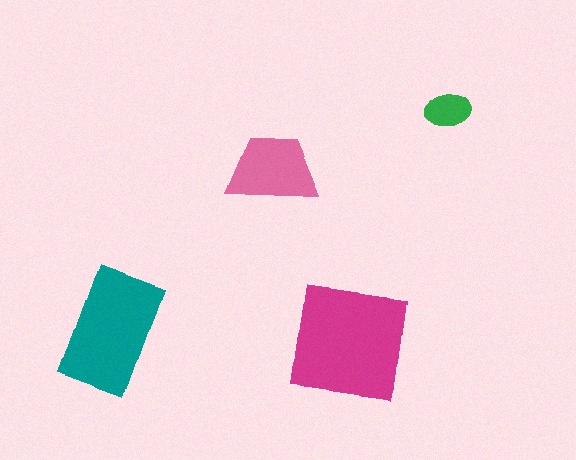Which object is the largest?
The magenta square.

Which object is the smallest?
The green ellipse.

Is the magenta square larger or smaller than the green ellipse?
Larger.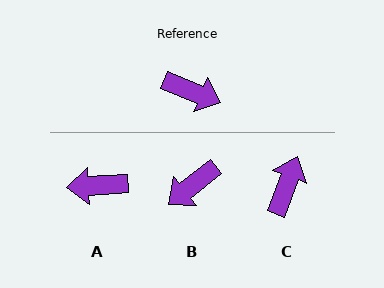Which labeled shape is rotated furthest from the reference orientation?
A, about 155 degrees away.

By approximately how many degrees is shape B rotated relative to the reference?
Approximately 120 degrees clockwise.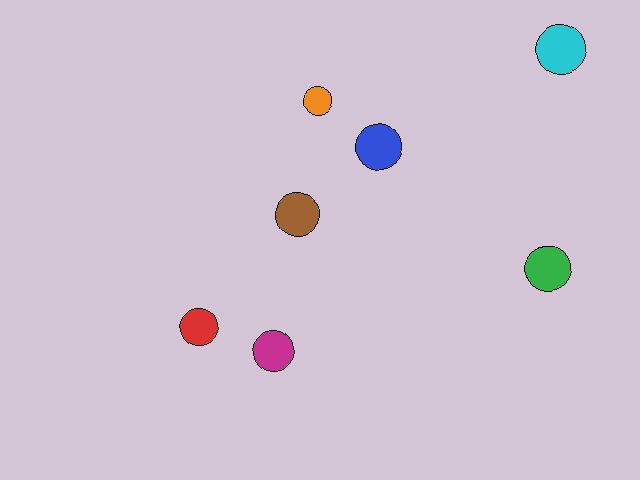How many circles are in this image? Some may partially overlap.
There are 7 circles.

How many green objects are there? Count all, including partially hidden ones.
There is 1 green object.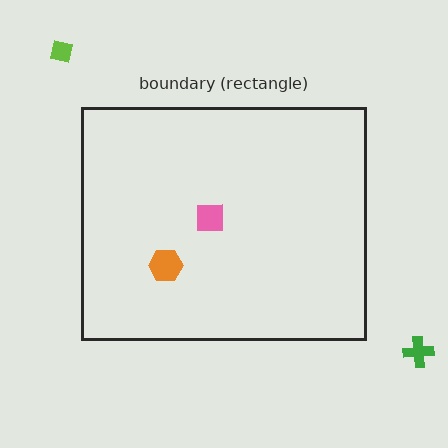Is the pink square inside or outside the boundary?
Inside.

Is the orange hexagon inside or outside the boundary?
Inside.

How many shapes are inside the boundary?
2 inside, 2 outside.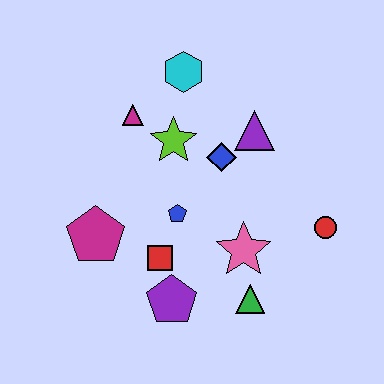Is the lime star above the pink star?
Yes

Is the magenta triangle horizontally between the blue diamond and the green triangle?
No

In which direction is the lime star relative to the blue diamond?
The lime star is to the left of the blue diamond.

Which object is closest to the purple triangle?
The blue diamond is closest to the purple triangle.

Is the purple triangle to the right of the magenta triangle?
Yes